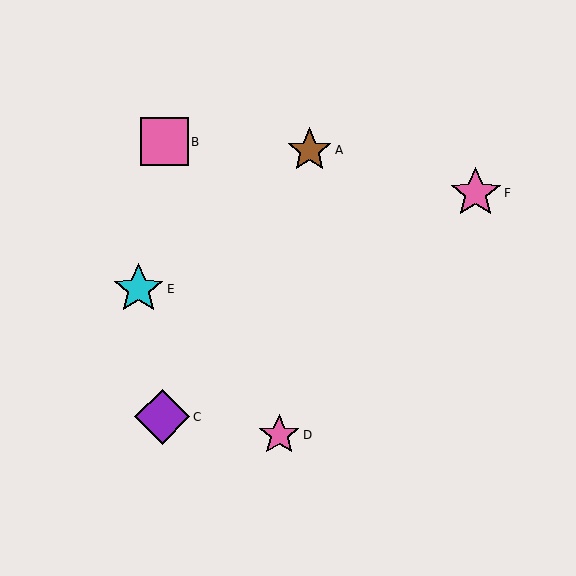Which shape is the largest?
The purple diamond (labeled C) is the largest.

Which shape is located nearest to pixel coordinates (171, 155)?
The pink square (labeled B) at (164, 142) is nearest to that location.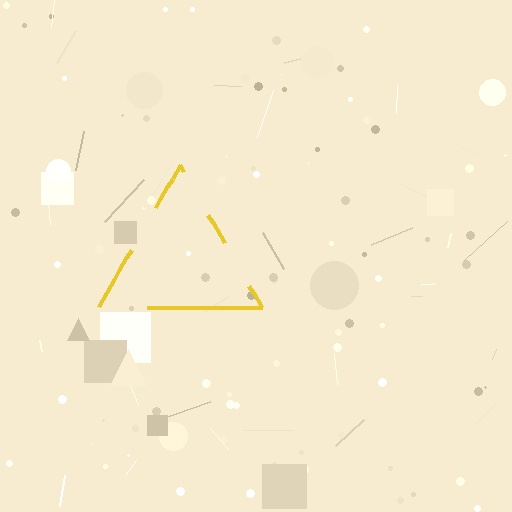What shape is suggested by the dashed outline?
The dashed outline suggests a triangle.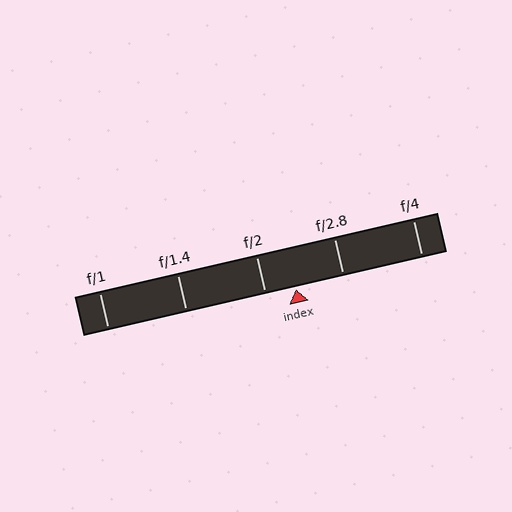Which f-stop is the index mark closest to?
The index mark is closest to f/2.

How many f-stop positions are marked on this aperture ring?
There are 5 f-stop positions marked.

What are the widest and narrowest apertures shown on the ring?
The widest aperture shown is f/1 and the narrowest is f/4.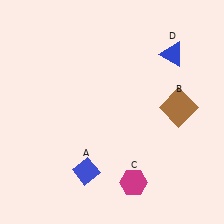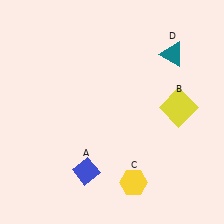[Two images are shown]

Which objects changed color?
B changed from brown to yellow. C changed from magenta to yellow. D changed from blue to teal.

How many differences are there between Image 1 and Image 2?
There are 3 differences between the two images.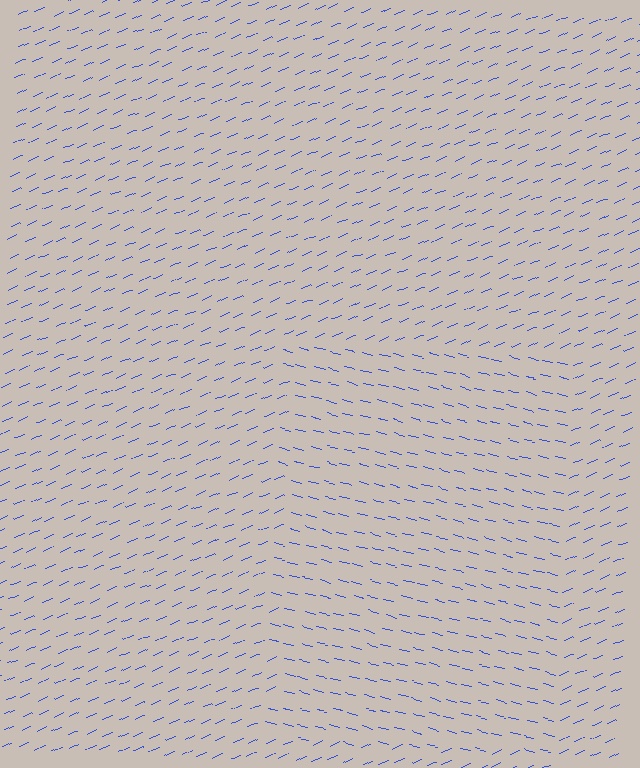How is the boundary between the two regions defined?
The boundary is defined purely by a change in line orientation (approximately 38 degrees difference). All lines are the same color and thickness.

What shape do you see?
I see a rectangle.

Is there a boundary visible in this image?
Yes, there is a texture boundary formed by a change in line orientation.